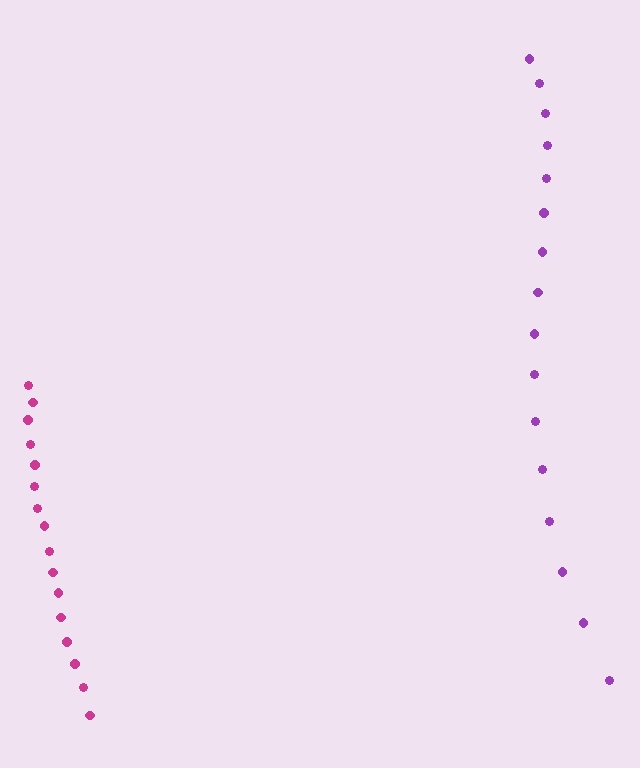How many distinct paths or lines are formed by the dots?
There are 2 distinct paths.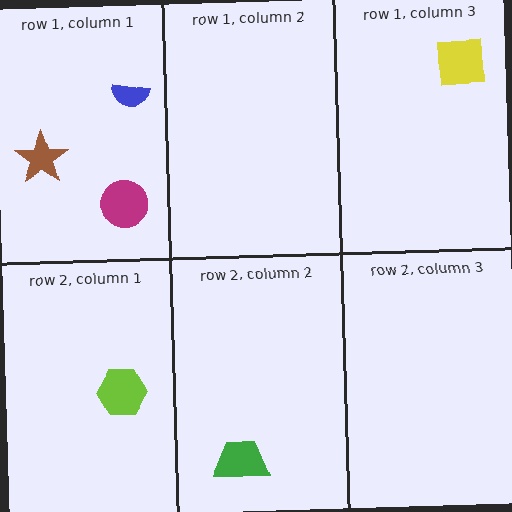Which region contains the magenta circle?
The row 1, column 1 region.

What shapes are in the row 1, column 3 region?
The yellow square.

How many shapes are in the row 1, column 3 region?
1.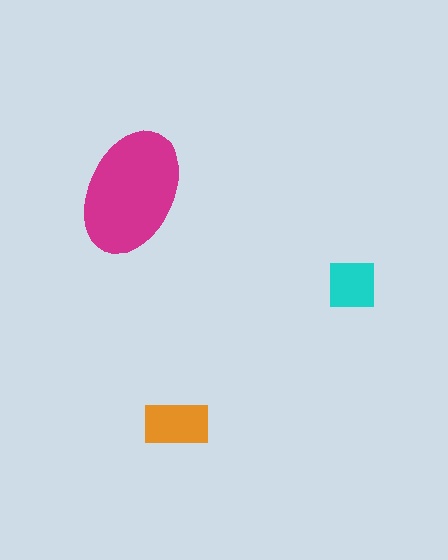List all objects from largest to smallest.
The magenta ellipse, the orange rectangle, the cyan square.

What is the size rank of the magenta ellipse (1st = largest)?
1st.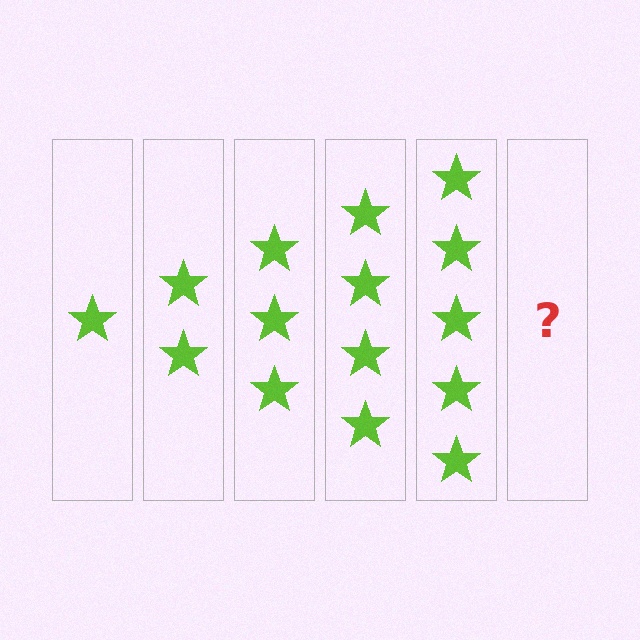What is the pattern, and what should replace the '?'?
The pattern is that each step adds one more star. The '?' should be 6 stars.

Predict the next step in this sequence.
The next step is 6 stars.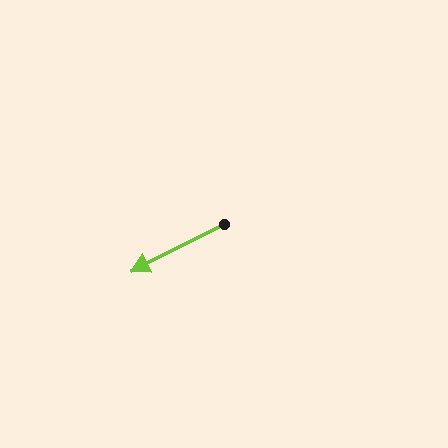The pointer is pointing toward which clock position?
Roughly 8 o'clock.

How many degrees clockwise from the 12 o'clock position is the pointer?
Approximately 243 degrees.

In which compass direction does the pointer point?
Southwest.